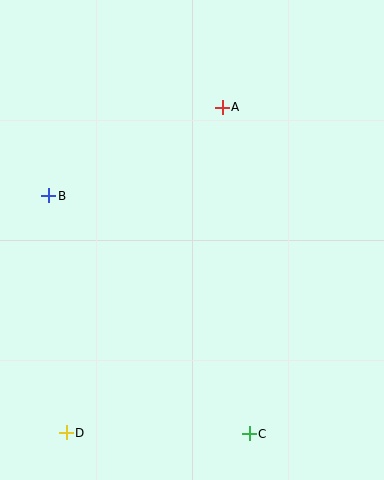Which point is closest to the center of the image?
Point A at (222, 107) is closest to the center.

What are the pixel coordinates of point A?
Point A is at (222, 107).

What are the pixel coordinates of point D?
Point D is at (66, 433).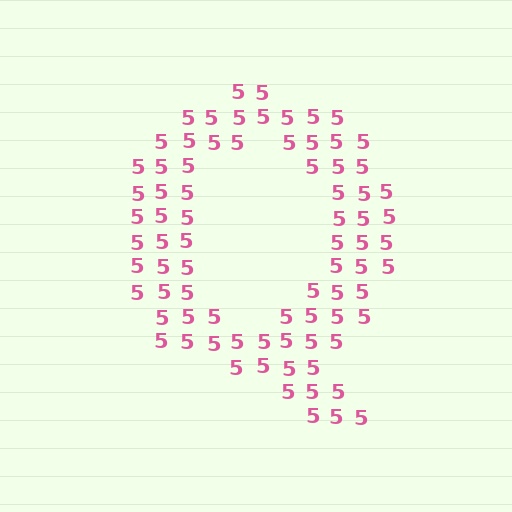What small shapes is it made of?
It is made of small digit 5's.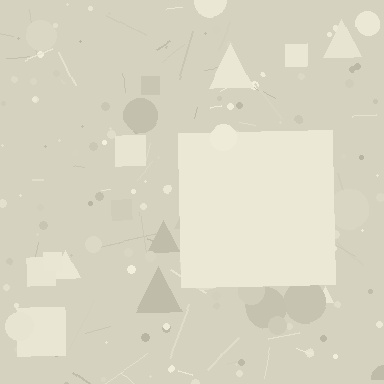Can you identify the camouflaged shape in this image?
The camouflaged shape is a square.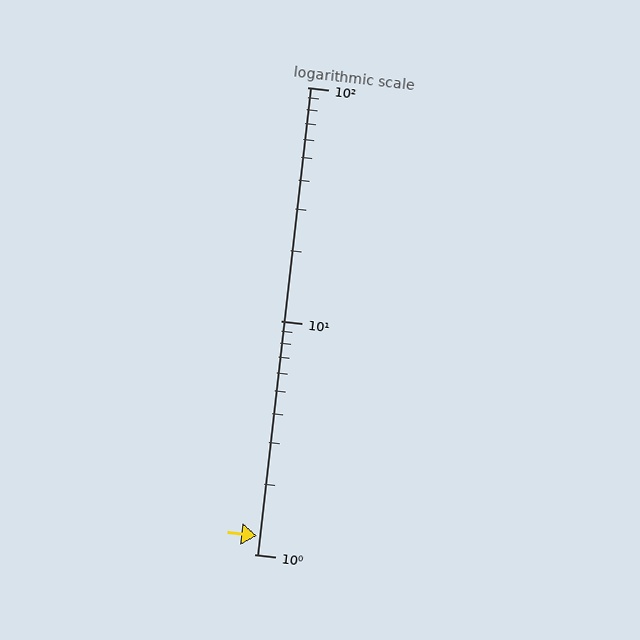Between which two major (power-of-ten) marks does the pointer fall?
The pointer is between 1 and 10.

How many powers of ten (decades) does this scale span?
The scale spans 2 decades, from 1 to 100.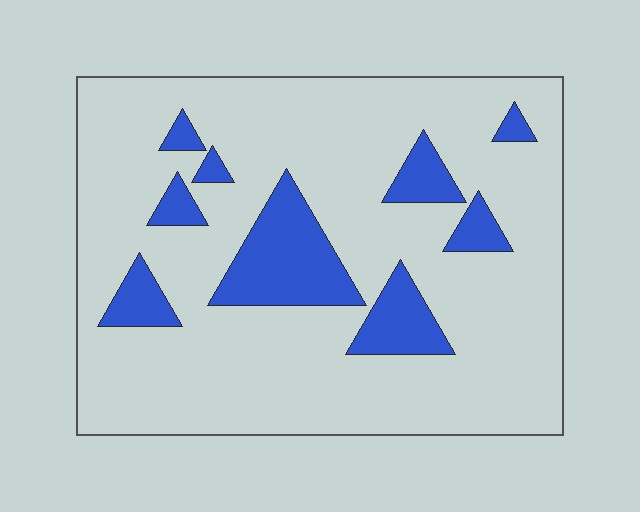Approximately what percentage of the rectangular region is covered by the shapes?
Approximately 15%.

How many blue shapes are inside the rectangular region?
9.